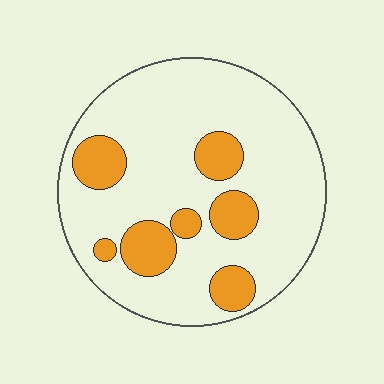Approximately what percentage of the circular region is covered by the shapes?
Approximately 20%.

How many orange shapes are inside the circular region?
7.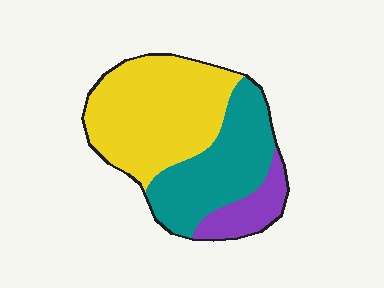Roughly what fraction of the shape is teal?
Teal takes up between a quarter and a half of the shape.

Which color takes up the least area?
Purple, at roughly 15%.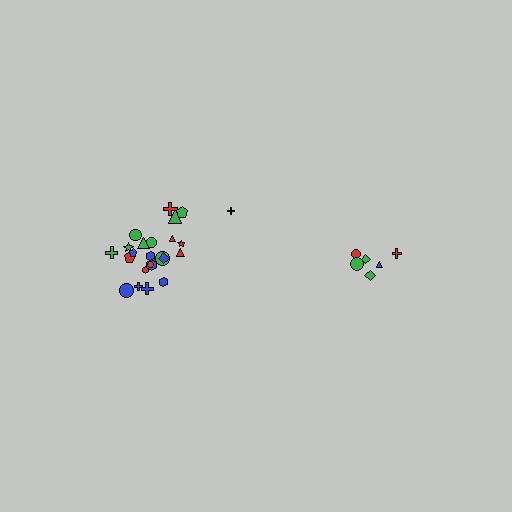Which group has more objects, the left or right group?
The left group.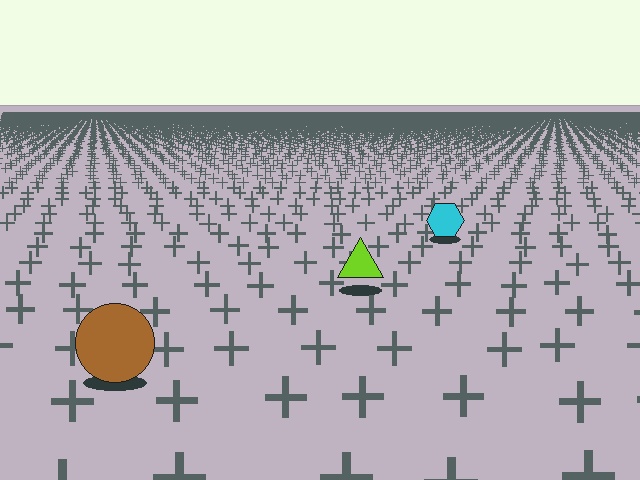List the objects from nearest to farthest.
From nearest to farthest: the brown circle, the lime triangle, the cyan hexagon.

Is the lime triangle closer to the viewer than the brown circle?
No. The brown circle is closer — you can tell from the texture gradient: the ground texture is coarser near it.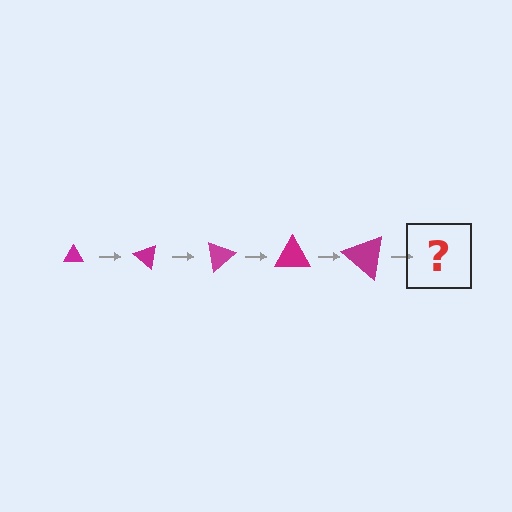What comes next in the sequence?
The next element should be a triangle, larger than the previous one and rotated 200 degrees from the start.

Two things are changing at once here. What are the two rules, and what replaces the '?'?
The two rules are that the triangle grows larger each step and it rotates 40 degrees each step. The '?' should be a triangle, larger than the previous one and rotated 200 degrees from the start.